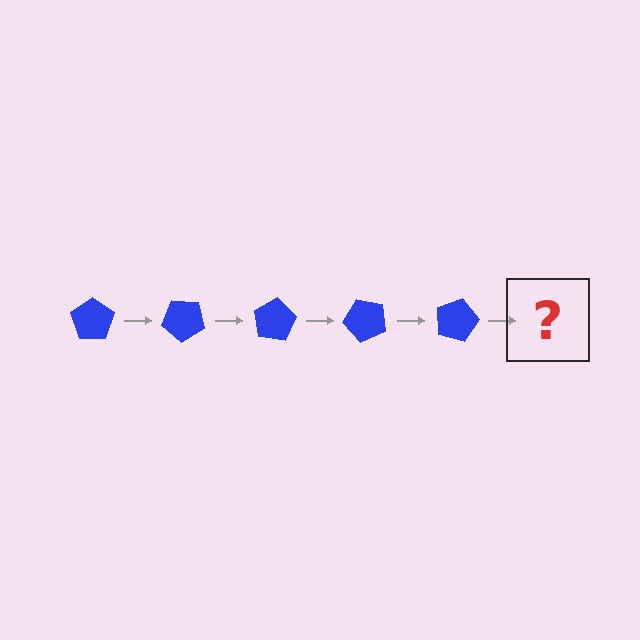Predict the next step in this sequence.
The next step is a blue pentagon rotated 200 degrees.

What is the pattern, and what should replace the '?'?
The pattern is that the pentagon rotates 40 degrees each step. The '?' should be a blue pentagon rotated 200 degrees.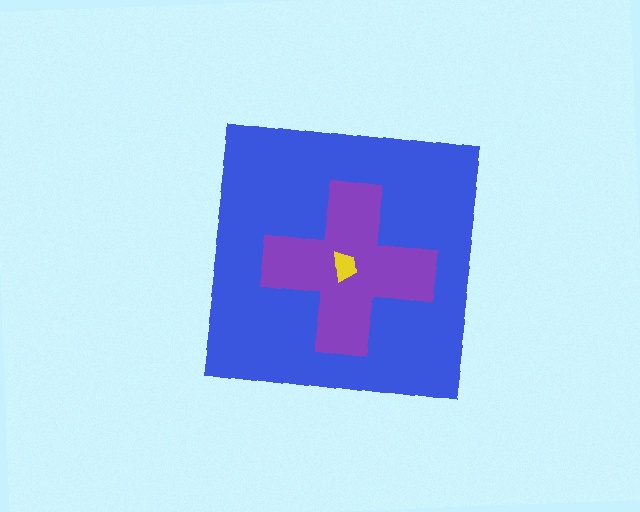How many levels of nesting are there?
3.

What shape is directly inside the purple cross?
The yellow trapezoid.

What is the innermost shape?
The yellow trapezoid.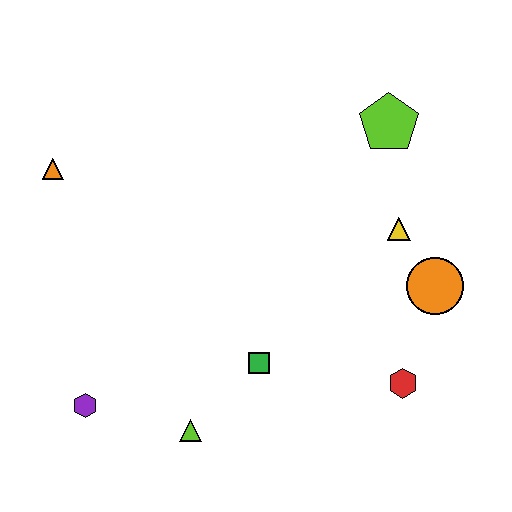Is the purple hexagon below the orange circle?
Yes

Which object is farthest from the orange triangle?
The red hexagon is farthest from the orange triangle.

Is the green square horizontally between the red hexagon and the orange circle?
No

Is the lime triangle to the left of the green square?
Yes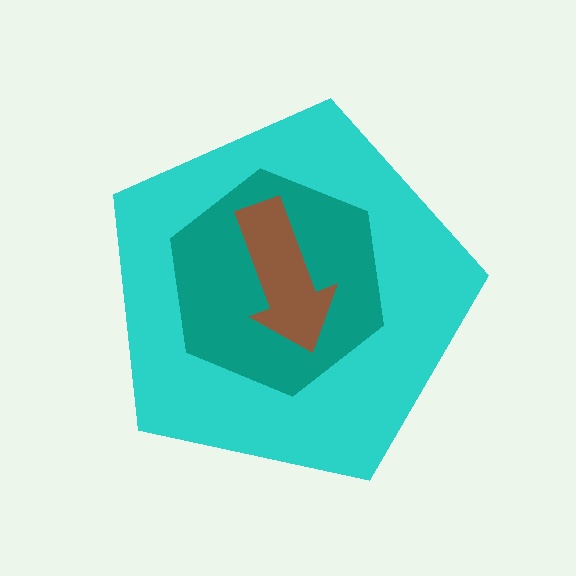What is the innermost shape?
The brown arrow.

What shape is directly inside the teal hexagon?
The brown arrow.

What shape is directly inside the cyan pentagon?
The teal hexagon.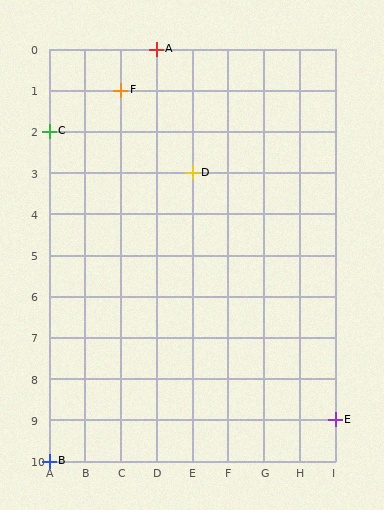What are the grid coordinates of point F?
Point F is at grid coordinates (C, 1).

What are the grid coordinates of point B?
Point B is at grid coordinates (A, 10).